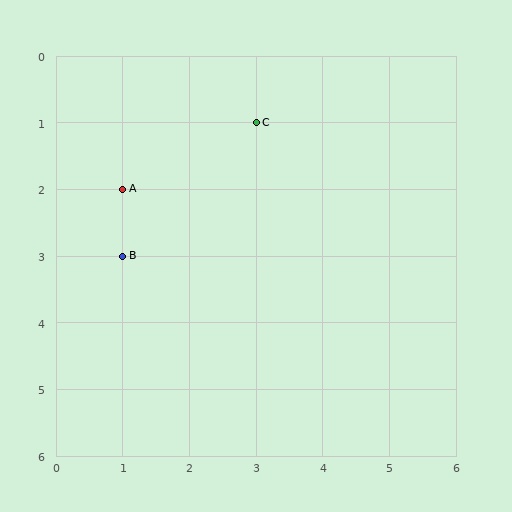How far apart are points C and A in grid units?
Points C and A are 2 columns and 1 row apart (about 2.2 grid units diagonally).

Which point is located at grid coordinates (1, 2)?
Point A is at (1, 2).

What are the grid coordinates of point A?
Point A is at grid coordinates (1, 2).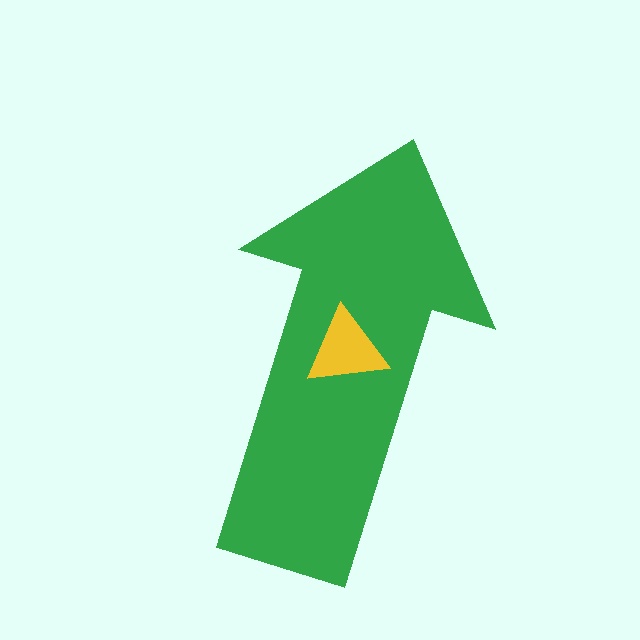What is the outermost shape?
The green arrow.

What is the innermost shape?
The yellow triangle.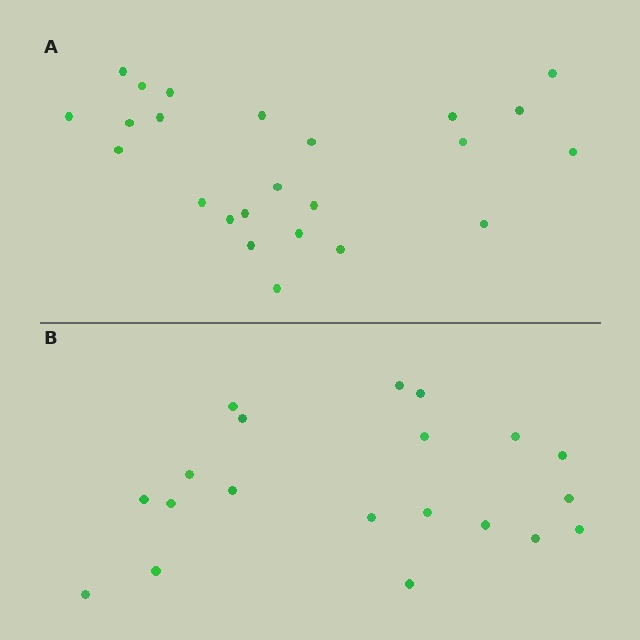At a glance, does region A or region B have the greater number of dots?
Region A (the top region) has more dots.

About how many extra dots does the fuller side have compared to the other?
Region A has about 4 more dots than region B.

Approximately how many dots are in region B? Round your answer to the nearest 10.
About 20 dots.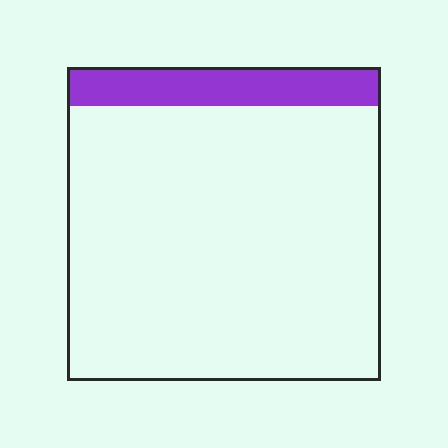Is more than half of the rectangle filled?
No.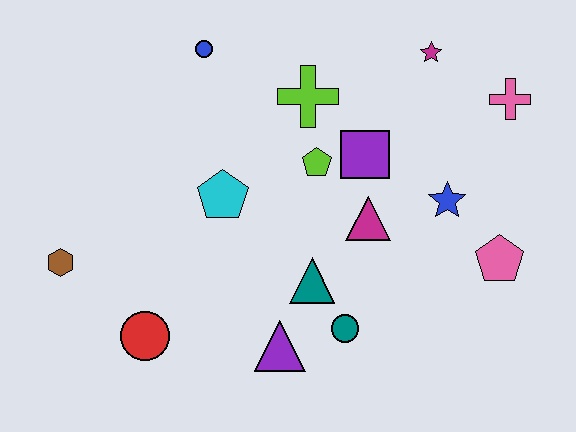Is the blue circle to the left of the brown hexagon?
No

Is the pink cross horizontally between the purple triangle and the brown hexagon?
No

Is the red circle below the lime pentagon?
Yes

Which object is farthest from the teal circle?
The blue circle is farthest from the teal circle.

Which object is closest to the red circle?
The brown hexagon is closest to the red circle.